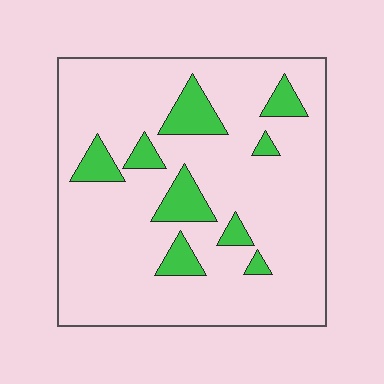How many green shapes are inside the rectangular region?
9.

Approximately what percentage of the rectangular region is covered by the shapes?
Approximately 15%.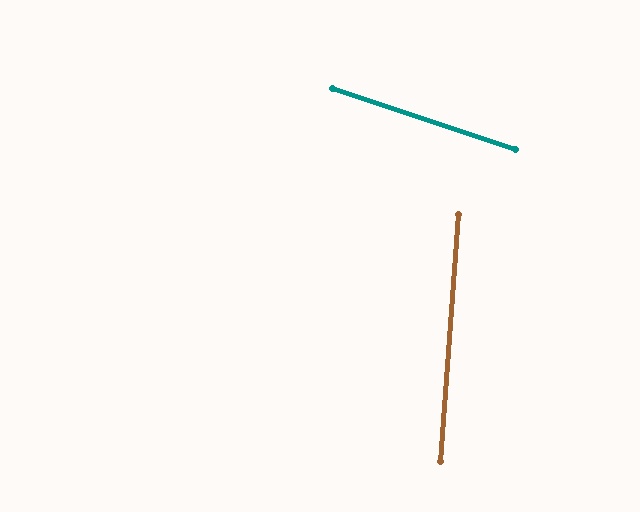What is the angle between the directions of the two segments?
Approximately 76 degrees.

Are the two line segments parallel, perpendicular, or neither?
Neither parallel nor perpendicular — they differ by about 76°.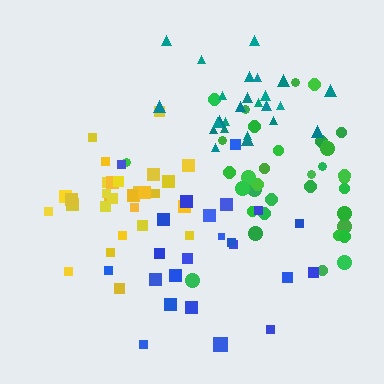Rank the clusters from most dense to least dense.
yellow, teal, green, blue.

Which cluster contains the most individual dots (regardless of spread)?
Green (35).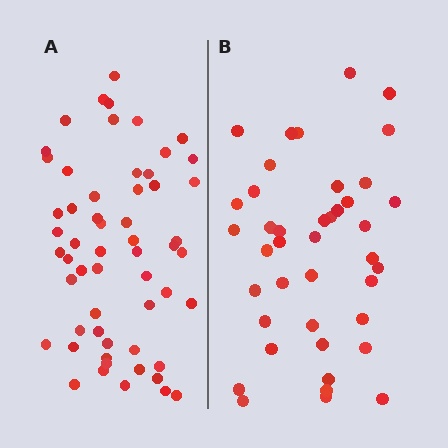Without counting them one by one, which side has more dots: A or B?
Region A (the left region) has more dots.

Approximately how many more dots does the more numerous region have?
Region A has approximately 15 more dots than region B.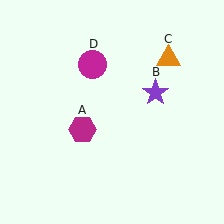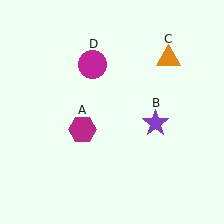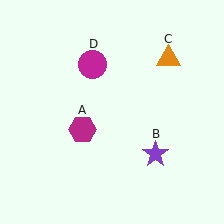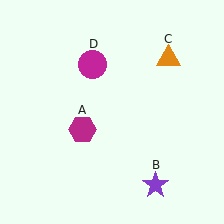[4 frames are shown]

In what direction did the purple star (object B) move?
The purple star (object B) moved down.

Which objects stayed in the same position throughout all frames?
Magenta hexagon (object A) and orange triangle (object C) and magenta circle (object D) remained stationary.